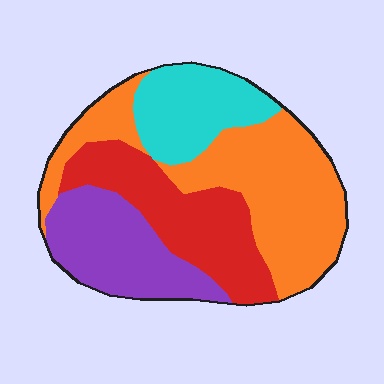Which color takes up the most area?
Orange, at roughly 40%.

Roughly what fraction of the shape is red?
Red covers 24% of the shape.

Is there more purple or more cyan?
Purple.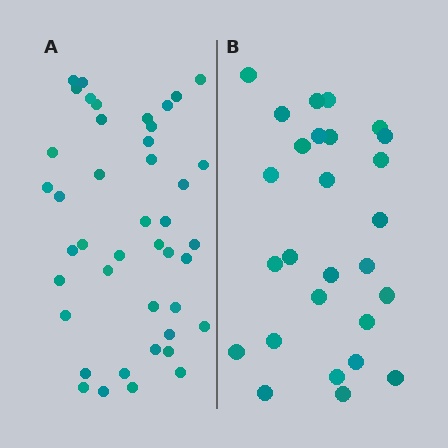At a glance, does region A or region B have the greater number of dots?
Region A (the left region) has more dots.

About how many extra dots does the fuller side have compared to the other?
Region A has approximately 15 more dots than region B.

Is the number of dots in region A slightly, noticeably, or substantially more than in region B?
Region A has substantially more. The ratio is roughly 1.6 to 1.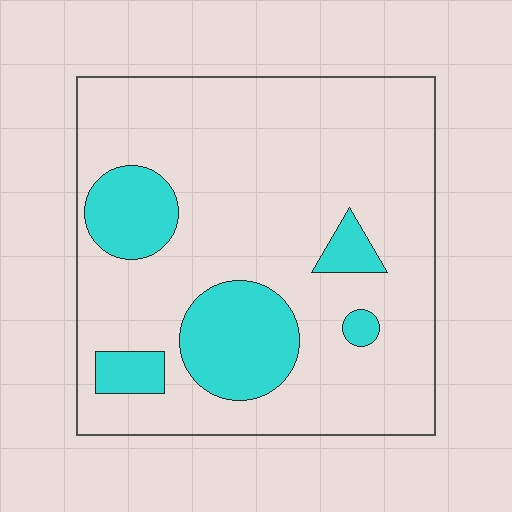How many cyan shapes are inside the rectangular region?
5.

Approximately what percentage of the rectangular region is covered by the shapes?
Approximately 20%.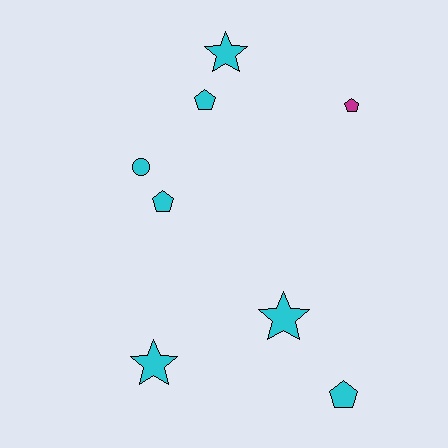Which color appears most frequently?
Cyan, with 7 objects.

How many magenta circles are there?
There are no magenta circles.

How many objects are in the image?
There are 8 objects.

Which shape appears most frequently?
Pentagon, with 4 objects.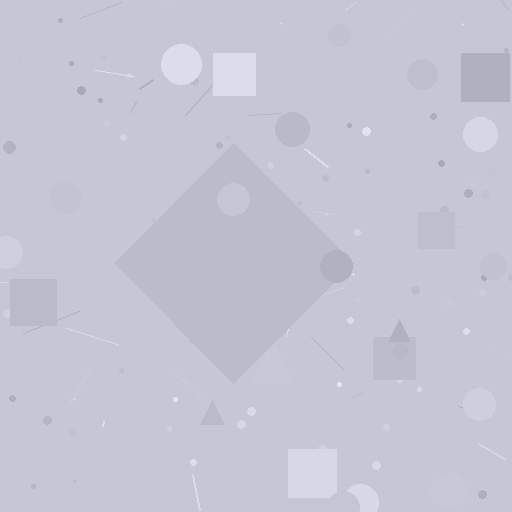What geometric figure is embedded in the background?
A diamond is embedded in the background.